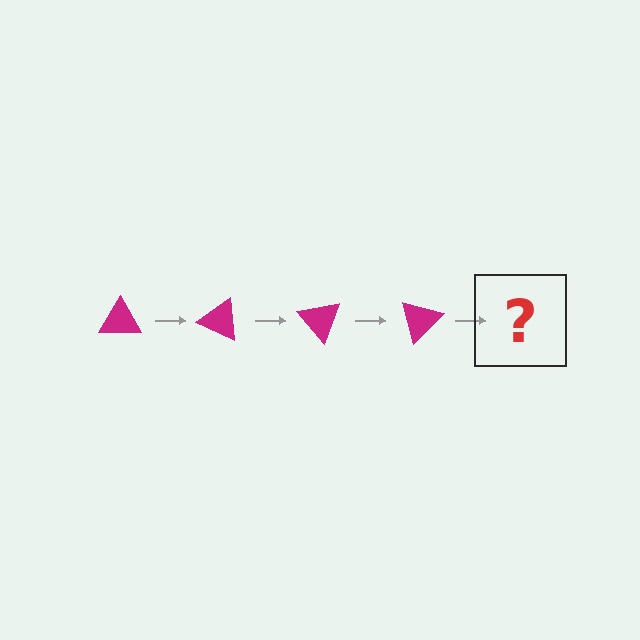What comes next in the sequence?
The next element should be a magenta triangle rotated 100 degrees.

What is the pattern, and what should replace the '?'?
The pattern is that the triangle rotates 25 degrees each step. The '?' should be a magenta triangle rotated 100 degrees.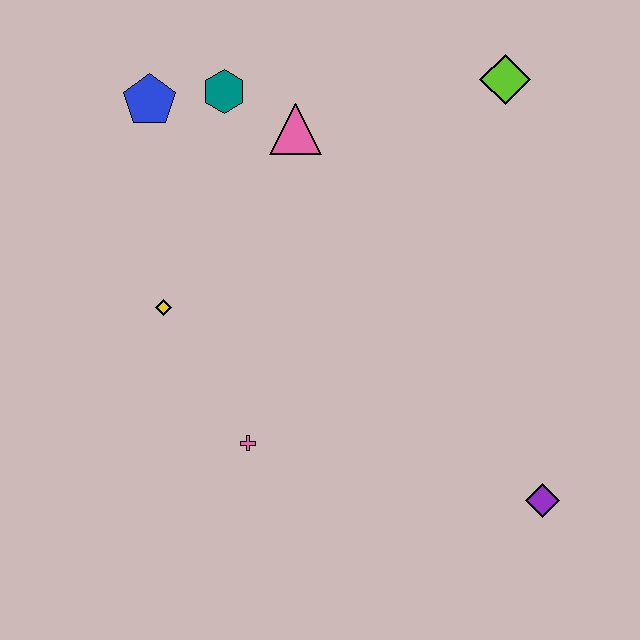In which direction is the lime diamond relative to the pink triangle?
The lime diamond is to the right of the pink triangle.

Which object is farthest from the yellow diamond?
The purple diamond is farthest from the yellow diamond.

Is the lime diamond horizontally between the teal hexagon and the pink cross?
No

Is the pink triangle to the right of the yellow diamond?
Yes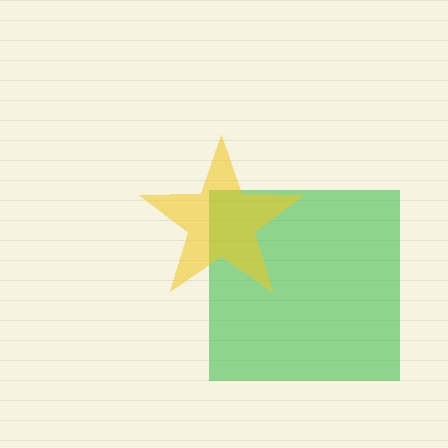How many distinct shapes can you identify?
There are 2 distinct shapes: a green square, a yellow star.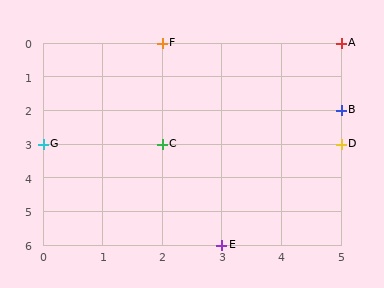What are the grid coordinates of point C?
Point C is at grid coordinates (2, 3).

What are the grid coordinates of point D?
Point D is at grid coordinates (5, 3).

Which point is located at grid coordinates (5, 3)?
Point D is at (5, 3).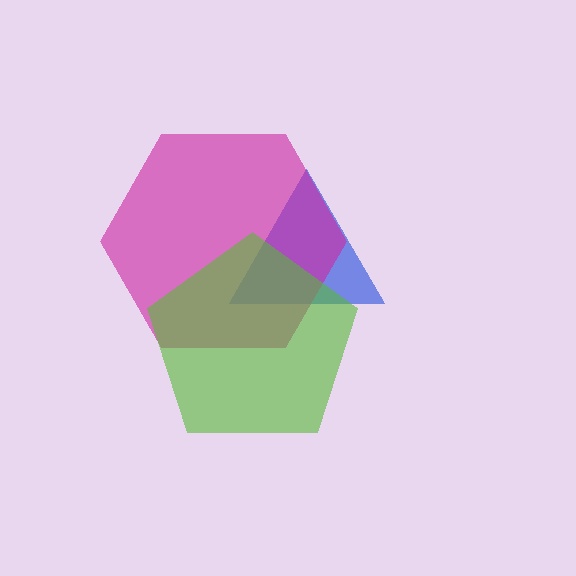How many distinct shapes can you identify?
There are 3 distinct shapes: a blue triangle, a magenta hexagon, a lime pentagon.